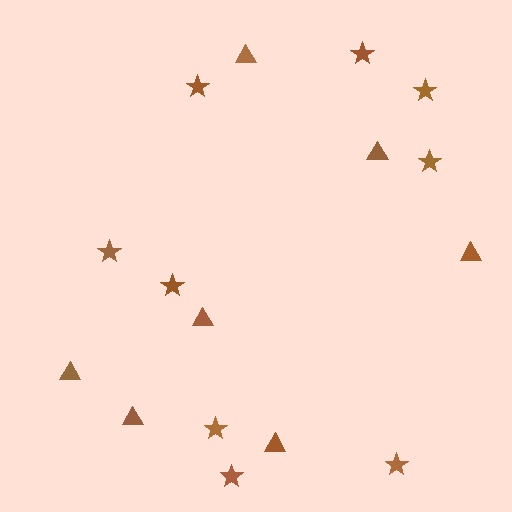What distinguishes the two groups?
There are 2 groups: one group of triangles (7) and one group of stars (9).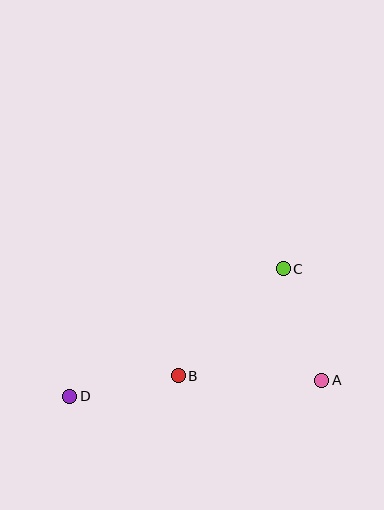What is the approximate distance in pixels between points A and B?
The distance between A and B is approximately 144 pixels.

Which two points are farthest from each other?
Points A and D are farthest from each other.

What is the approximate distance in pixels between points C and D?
The distance between C and D is approximately 249 pixels.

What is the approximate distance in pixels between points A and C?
The distance between A and C is approximately 118 pixels.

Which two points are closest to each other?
Points B and D are closest to each other.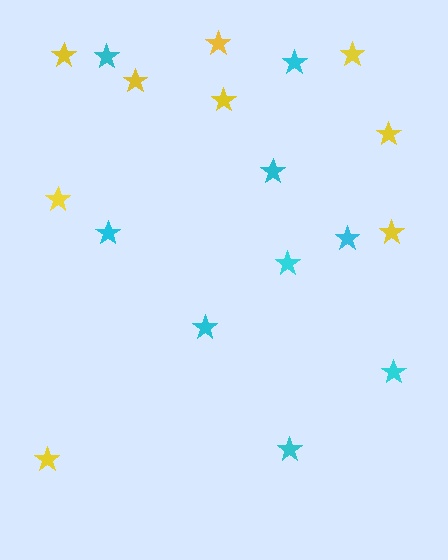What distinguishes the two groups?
There are 2 groups: one group of yellow stars (9) and one group of cyan stars (9).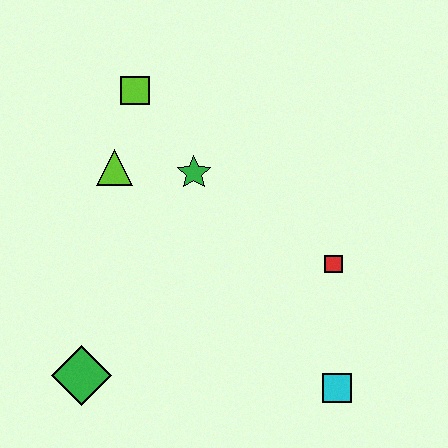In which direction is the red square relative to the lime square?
The red square is to the right of the lime square.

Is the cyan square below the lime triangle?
Yes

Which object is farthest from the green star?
The cyan square is farthest from the green star.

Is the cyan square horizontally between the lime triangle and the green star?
No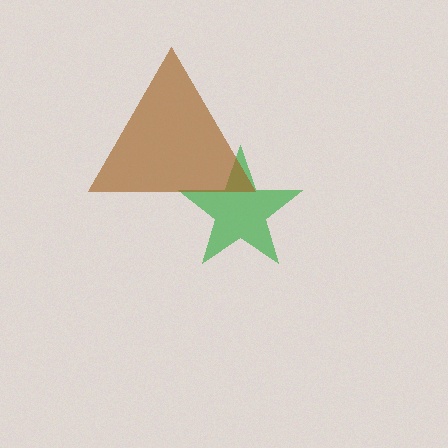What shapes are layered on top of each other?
The layered shapes are: a green star, a brown triangle.